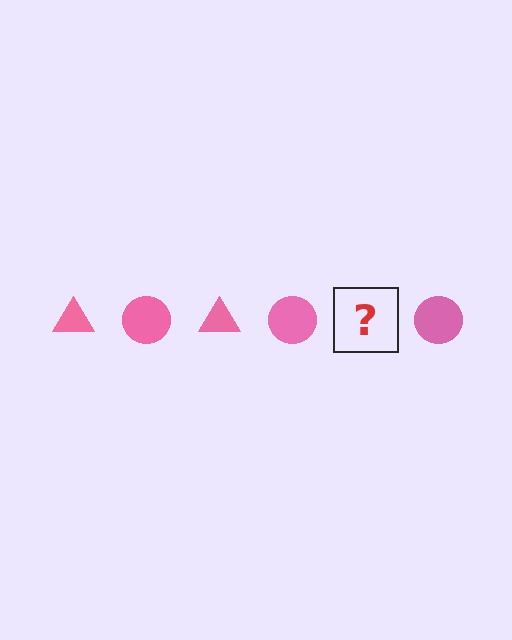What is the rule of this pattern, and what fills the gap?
The rule is that the pattern cycles through triangle, circle shapes in pink. The gap should be filled with a pink triangle.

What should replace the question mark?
The question mark should be replaced with a pink triangle.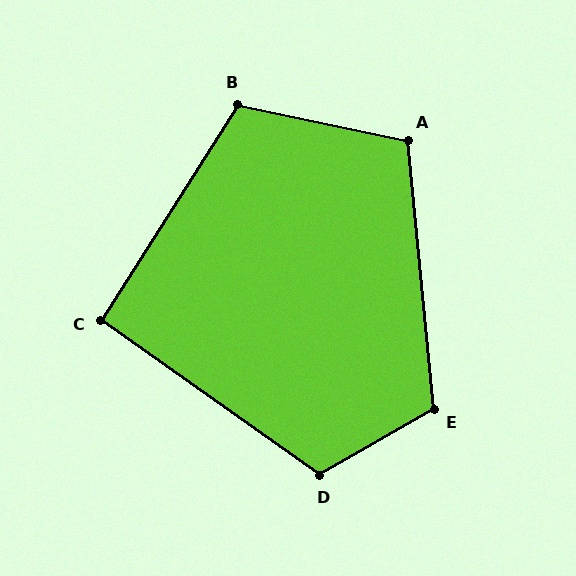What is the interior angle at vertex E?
Approximately 114 degrees (obtuse).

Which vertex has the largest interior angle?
D, at approximately 115 degrees.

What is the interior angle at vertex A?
Approximately 108 degrees (obtuse).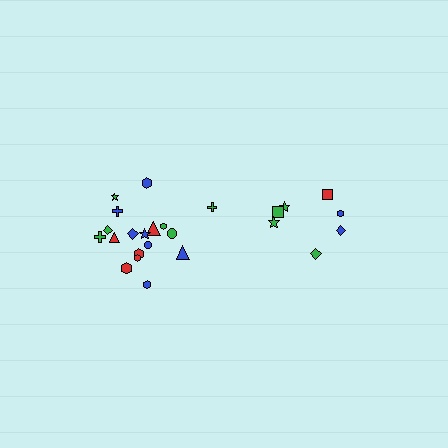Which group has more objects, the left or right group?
The left group.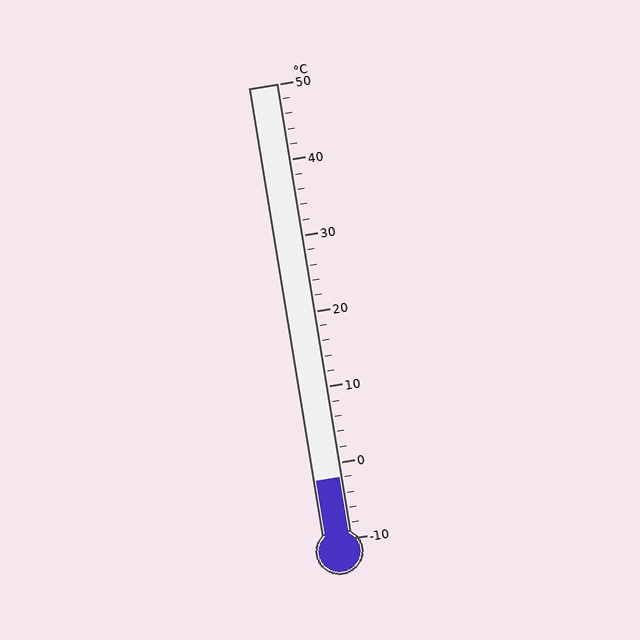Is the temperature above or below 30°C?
The temperature is below 30°C.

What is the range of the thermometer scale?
The thermometer scale ranges from -10°C to 50°C.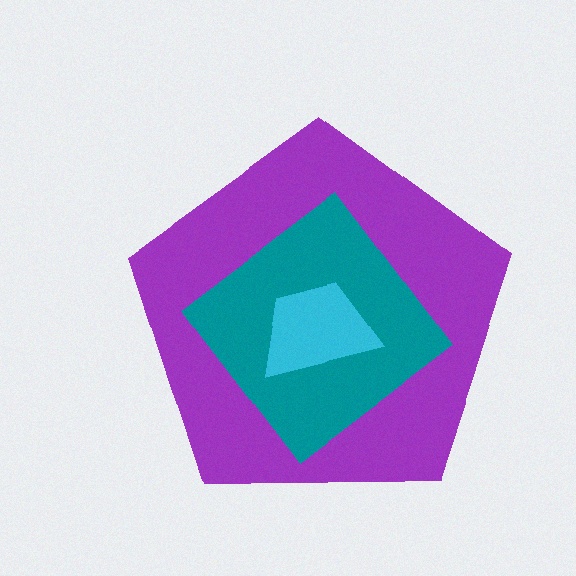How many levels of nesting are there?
3.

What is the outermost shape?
The purple pentagon.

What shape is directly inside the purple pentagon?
The teal diamond.